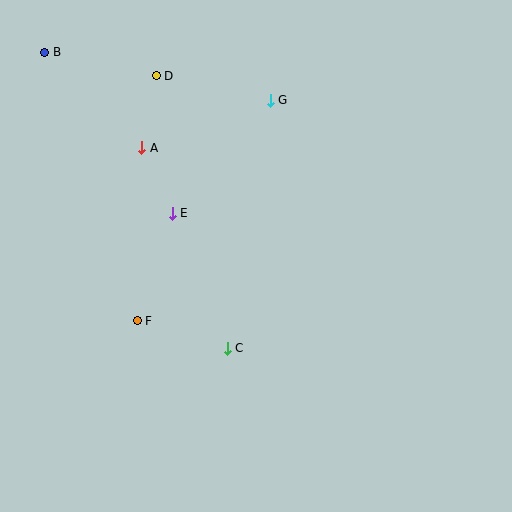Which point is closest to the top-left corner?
Point B is closest to the top-left corner.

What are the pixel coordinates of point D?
Point D is at (156, 76).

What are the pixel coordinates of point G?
Point G is at (270, 100).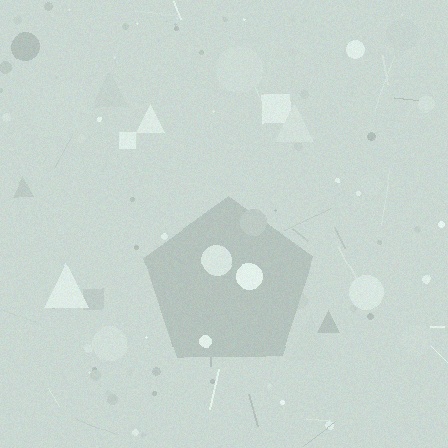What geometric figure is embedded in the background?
A pentagon is embedded in the background.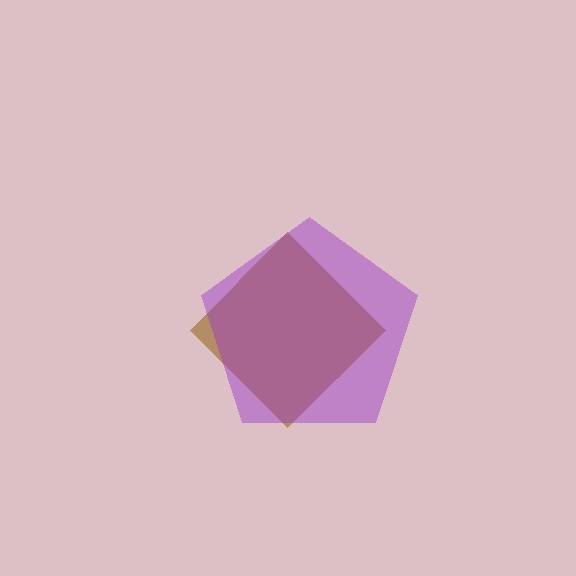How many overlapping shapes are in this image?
There are 2 overlapping shapes in the image.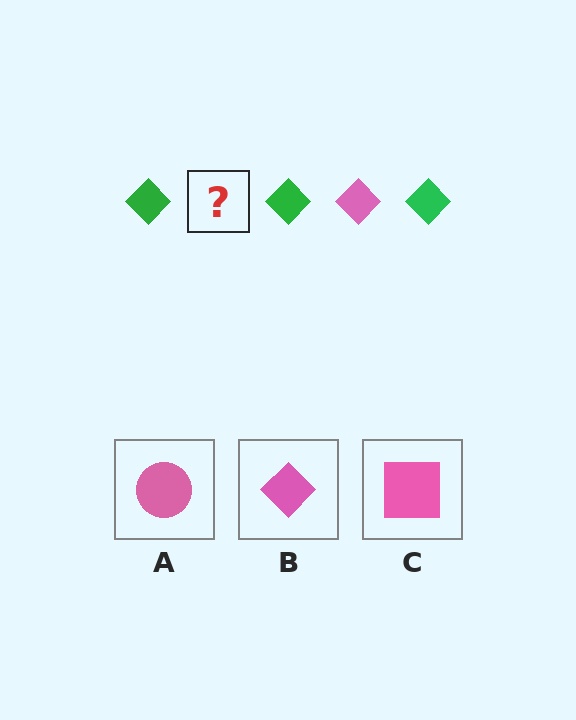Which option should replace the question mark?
Option B.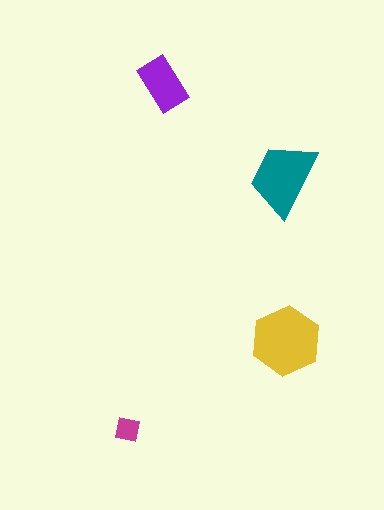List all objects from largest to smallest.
The yellow hexagon, the teal trapezoid, the purple rectangle, the magenta square.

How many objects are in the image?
There are 4 objects in the image.